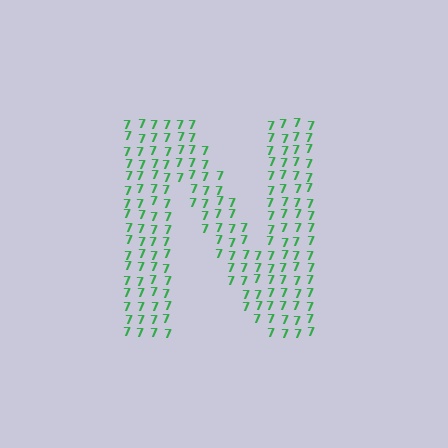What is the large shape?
The large shape is the letter N.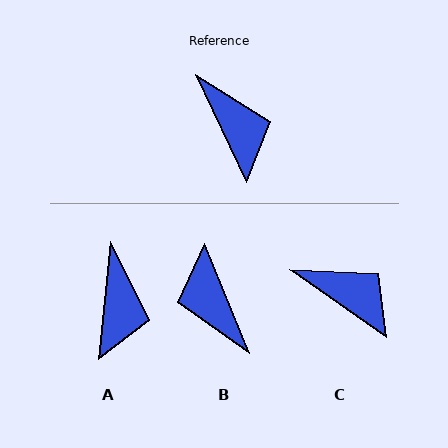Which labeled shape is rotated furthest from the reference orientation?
B, about 177 degrees away.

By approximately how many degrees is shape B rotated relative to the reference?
Approximately 177 degrees counter-clockwise.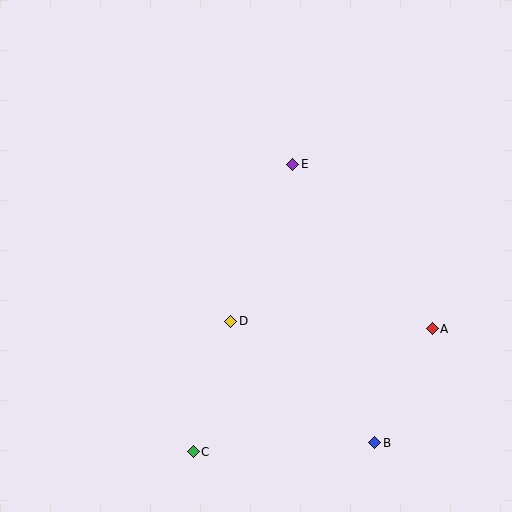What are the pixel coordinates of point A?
Point A is at (432, 329).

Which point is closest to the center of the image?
Point D at (231, 321) is closest to the center.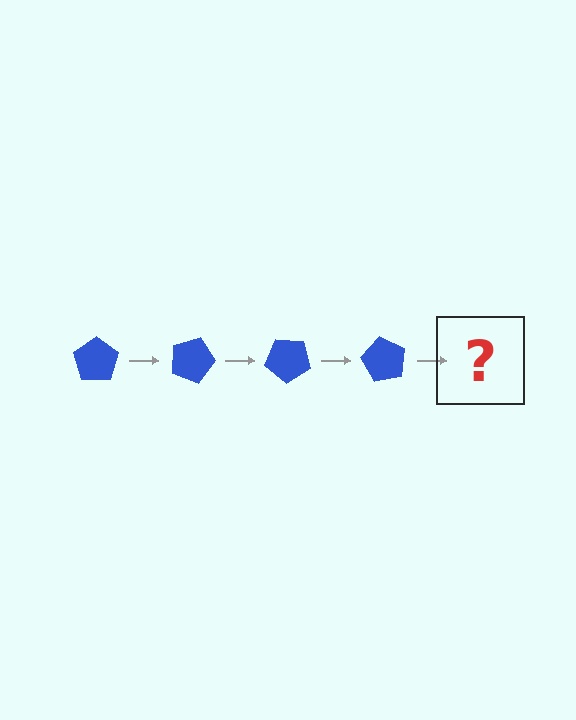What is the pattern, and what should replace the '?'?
The pattern is that the pentagon rotates 20 degrees each step. The '?' should be a blue pentagon rotated 80 degrees.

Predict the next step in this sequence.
The next step is a blue pentagon rotated 80 degrees.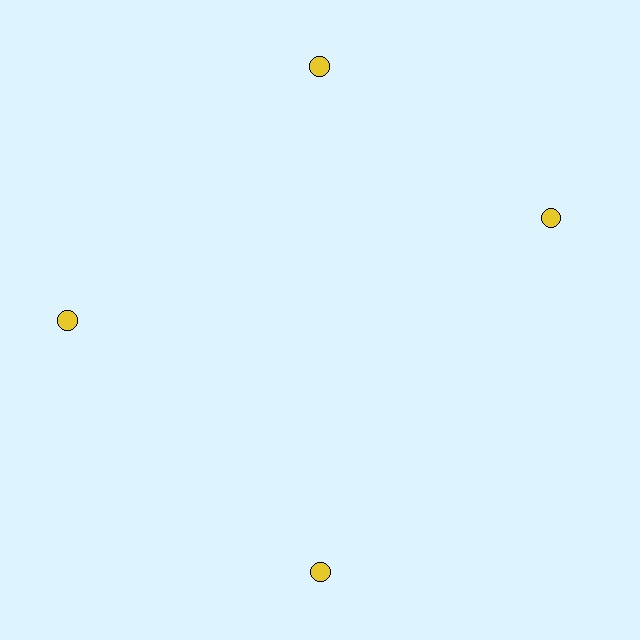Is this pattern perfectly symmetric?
No. The 4 yellow circles are arranged in a ring, but one element near the 3 o'clock position is rotated out of alignment along the ring, breaking the 4-fold rotational symmetry.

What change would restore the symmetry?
The symmetry would be restored by rotating it back into even spacing with its neighbors so that all 4 circles sit at equal angles and equal distance from the center.